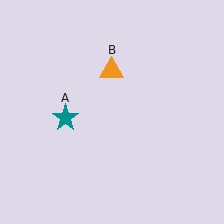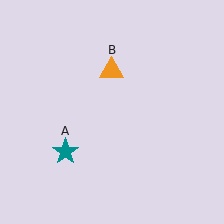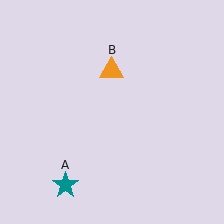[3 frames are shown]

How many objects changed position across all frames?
1 object changed position: teal star (object A).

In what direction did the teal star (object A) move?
The teal star (object A) moved down.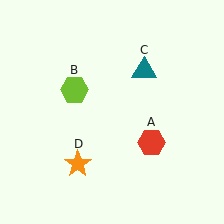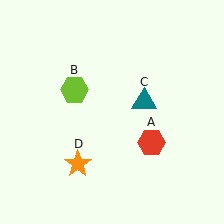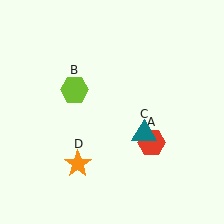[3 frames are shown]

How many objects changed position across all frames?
1 object changed position: teal triangle (object C).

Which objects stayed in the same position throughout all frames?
Red hexagon (object A) and lime hexagon (object B) and orange star (object D) remained stationary.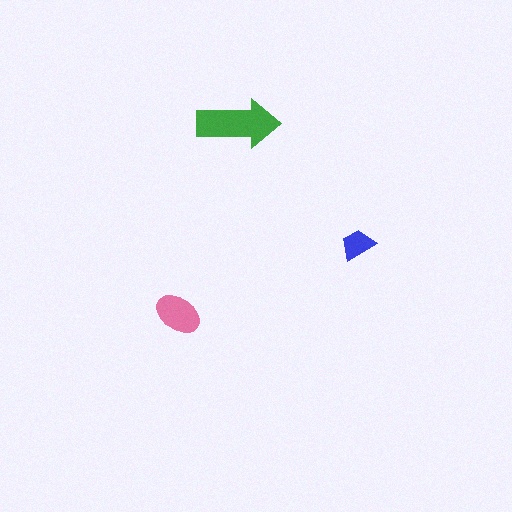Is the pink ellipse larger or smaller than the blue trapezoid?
Larger.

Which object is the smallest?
The blue trapezoid.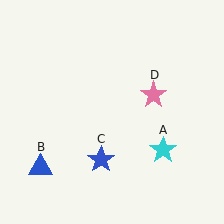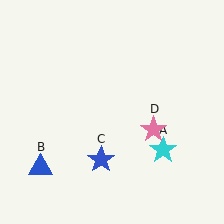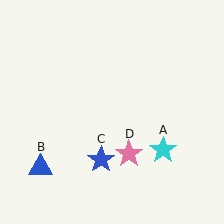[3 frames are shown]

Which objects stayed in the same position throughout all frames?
Cyan star (object A) and blue triangle (object B) and blue star (object C) remained stationary.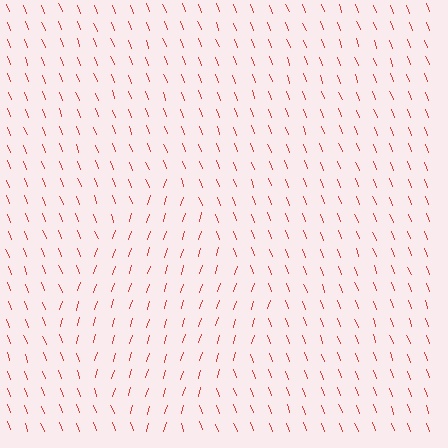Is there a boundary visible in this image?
Yes, there is a texture boundary formed by a change in line orientation.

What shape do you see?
I see a diamond.